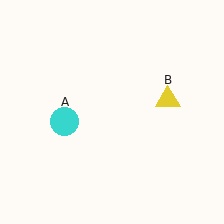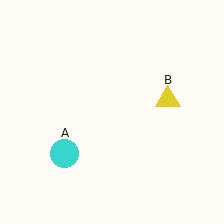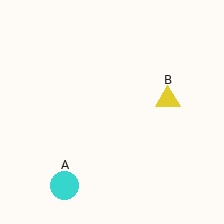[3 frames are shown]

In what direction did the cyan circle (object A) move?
The cyan circle (object A) moved down.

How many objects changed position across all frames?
1 object changed position: cyan circle (object A).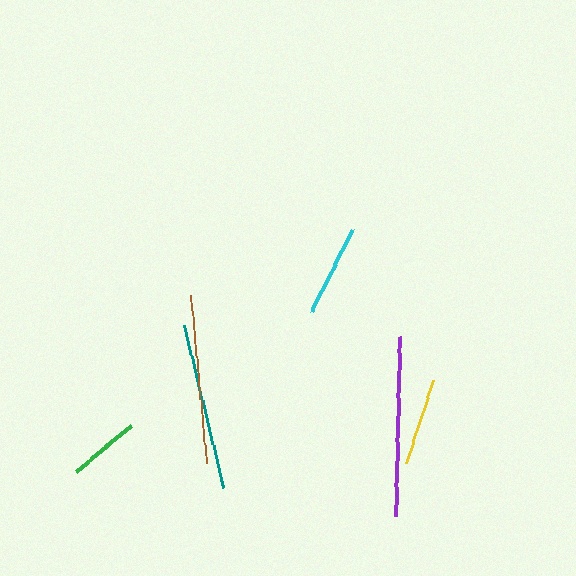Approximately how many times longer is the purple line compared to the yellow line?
The purple line is approximately 2.0 times the length of the yellow line.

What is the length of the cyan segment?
The cyan segment is approximately 92 pixels long.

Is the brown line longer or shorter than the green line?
The brown line is longer than the green line.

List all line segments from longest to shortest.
From longest to shortest: purple, brown, teal, cyan, yellow, green.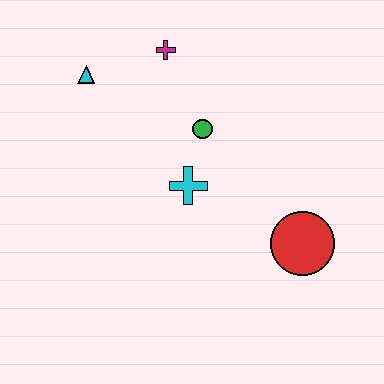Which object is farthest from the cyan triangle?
The red circle is farthest from the cyan triangle.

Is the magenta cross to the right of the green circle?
No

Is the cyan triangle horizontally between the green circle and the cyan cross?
No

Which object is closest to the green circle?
The cyan cross is closest to the green circle.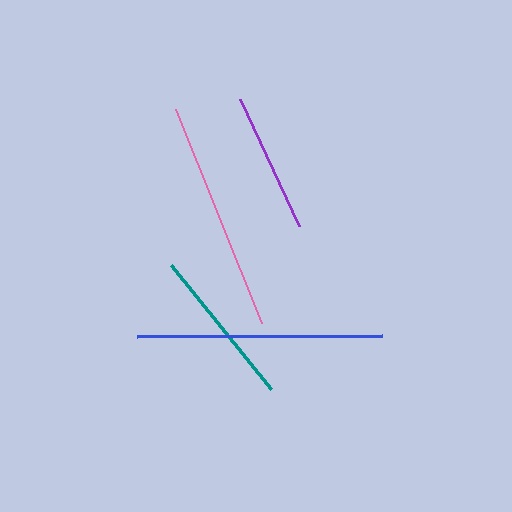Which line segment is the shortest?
The purple line is the shortest at approximately 141 pixels.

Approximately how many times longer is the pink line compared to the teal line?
The pink line is approximately 1.4 times the length of the teal line.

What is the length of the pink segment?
The pink segment is approximately 230 pixels long.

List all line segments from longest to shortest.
From longest to shortest: blue, pink, teal, purple.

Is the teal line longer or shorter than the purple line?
The teal line is longer than the purple line.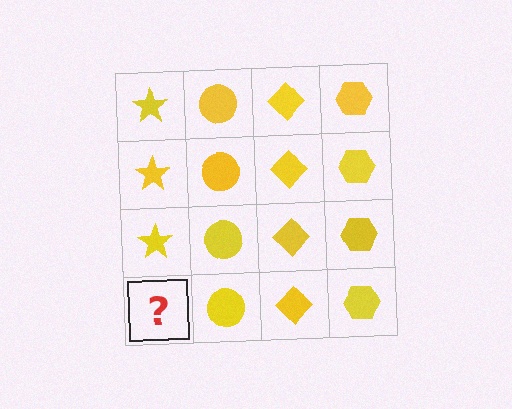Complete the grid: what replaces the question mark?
The question mark should be replaced with a yellow star.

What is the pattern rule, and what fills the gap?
The rule is that each column has a consistent shape. The gap should be filled with a yellow star.